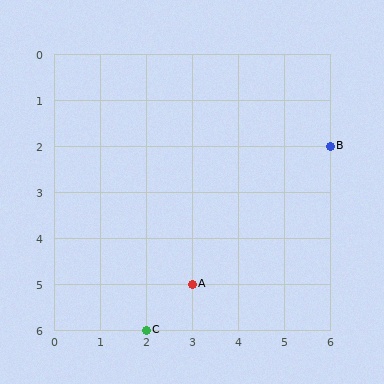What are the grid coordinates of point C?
Point C is at grid coordinates (2, 6).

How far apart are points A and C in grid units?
Points A and C are 1 column and 1 row apart (about 1.4 grid units diagonally).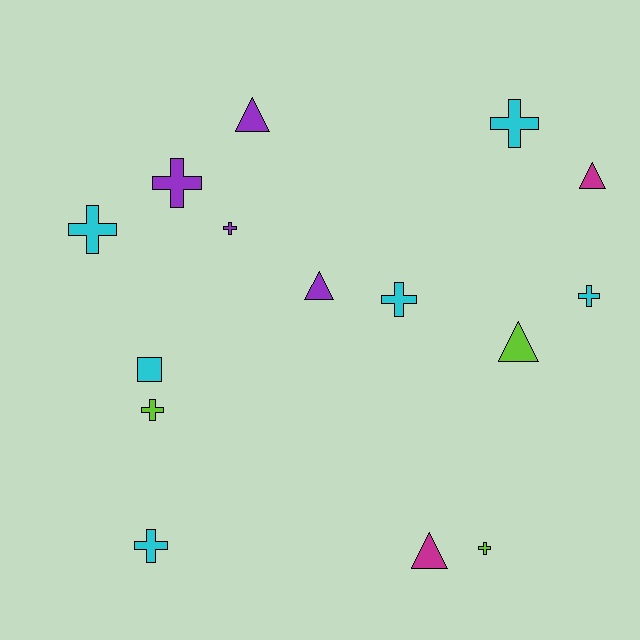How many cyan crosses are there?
There are 5 cyan crosses.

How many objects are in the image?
There are 15 objects.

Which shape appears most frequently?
Cross, with 9 objects.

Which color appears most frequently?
Cyan, with 6 objects.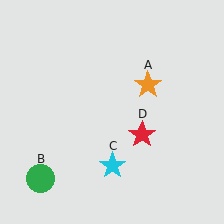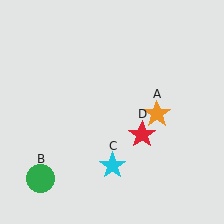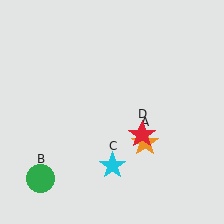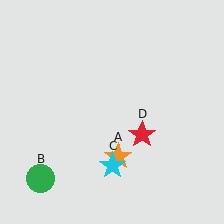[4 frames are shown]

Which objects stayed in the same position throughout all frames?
Green circle (object B) and cyan star (object C) and red star (object D) remained stationary.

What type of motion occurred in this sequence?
The orange star (object A) rotated clockwise around the center of the scene.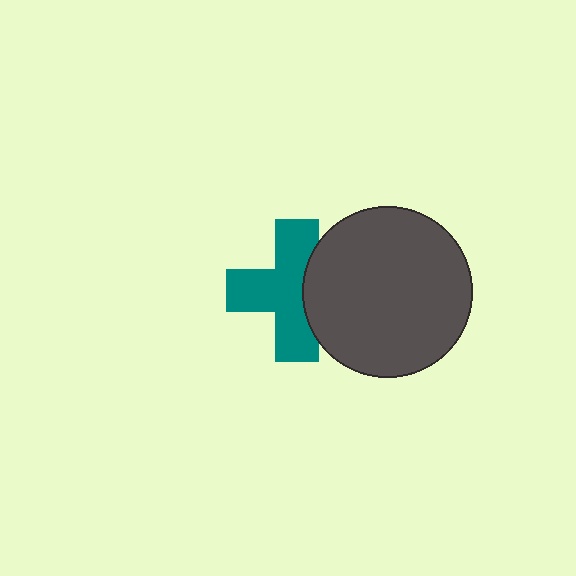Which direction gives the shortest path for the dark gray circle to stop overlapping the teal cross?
Moving right gives the shortest separation.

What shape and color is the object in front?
The object in front is a dark gray circle.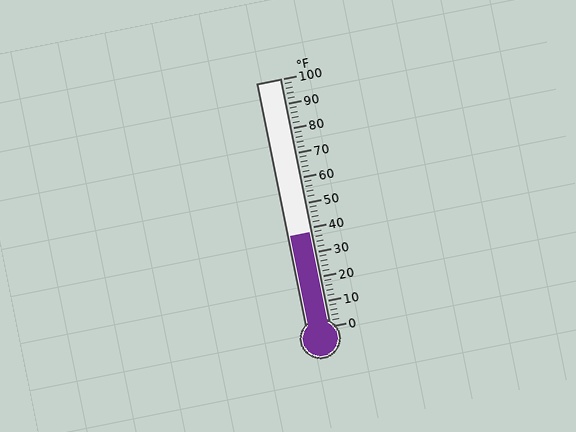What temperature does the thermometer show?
The thermometer shows approximately 38°F.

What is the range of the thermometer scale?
The thermometer scale ranges from 0°F to 100°F.